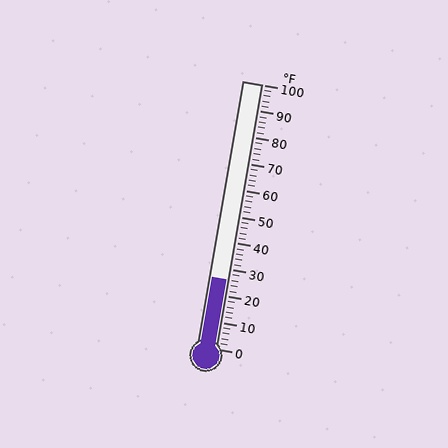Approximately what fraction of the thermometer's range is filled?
The thermometer is filled to approximately 25% of its range.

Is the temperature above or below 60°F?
The temperature is below 60°F.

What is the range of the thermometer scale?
The thermometer scale ranges from 0°F to 100°F.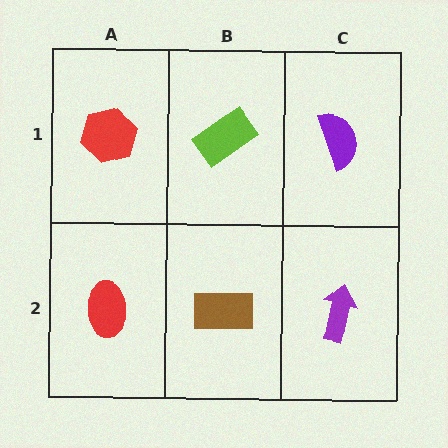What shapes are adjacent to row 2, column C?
A purple semicircle (row 1, column C), a brown rectangle (row 2, column B).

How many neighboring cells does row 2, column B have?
3.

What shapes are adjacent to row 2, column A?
A red hexagon (row 1, column A), a brown rectangle (row 2, column B).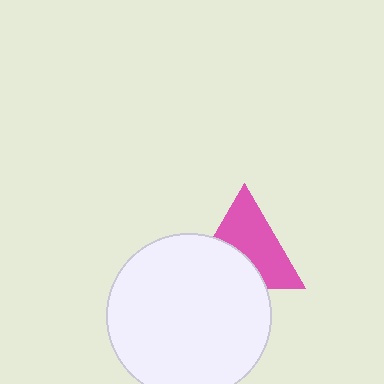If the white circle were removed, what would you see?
You would see the complete pink triangle.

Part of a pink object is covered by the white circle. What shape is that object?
It is a triangle.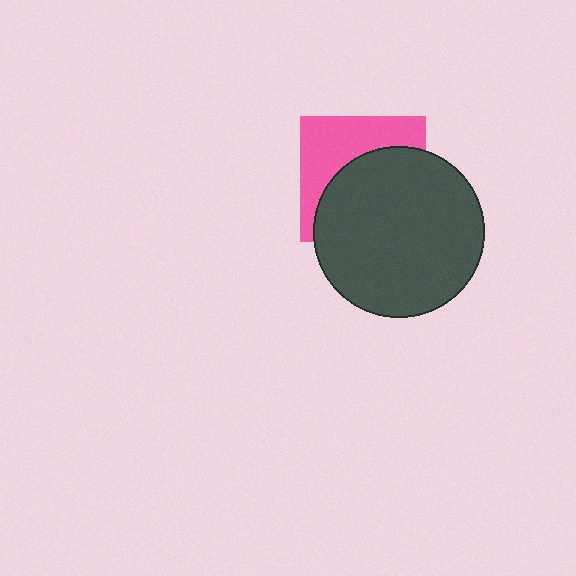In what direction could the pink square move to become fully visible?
The pink square could move up. That would shift it out from behind the dark gray circle entirely.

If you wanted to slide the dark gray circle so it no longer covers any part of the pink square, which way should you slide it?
Slide it down — that is the most direct way to separate the two shapes.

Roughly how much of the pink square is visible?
A small part of it is visible (roughly 43%).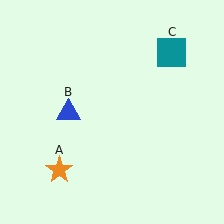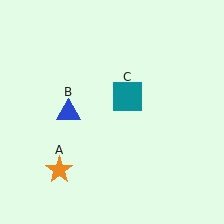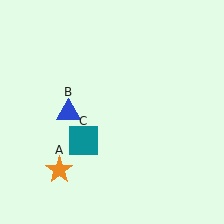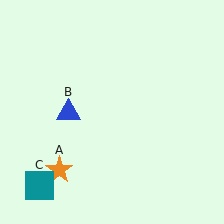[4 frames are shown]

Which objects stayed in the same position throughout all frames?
Orange star (object A) and blue triangle (object B) remained stationary.